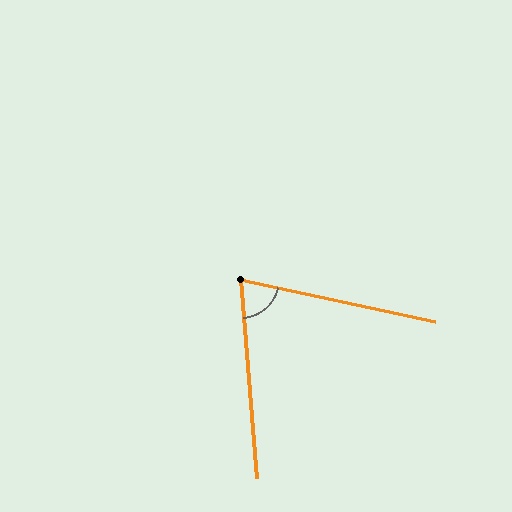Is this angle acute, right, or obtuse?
It is acute.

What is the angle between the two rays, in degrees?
Approximately 73 degrees.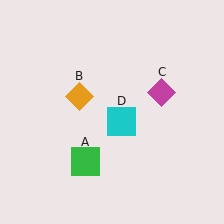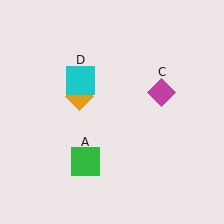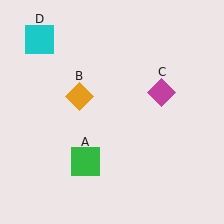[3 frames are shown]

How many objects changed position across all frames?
1 object changed position: cyan square (object D).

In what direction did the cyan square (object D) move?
The cyan square (object D) moved up and to the left.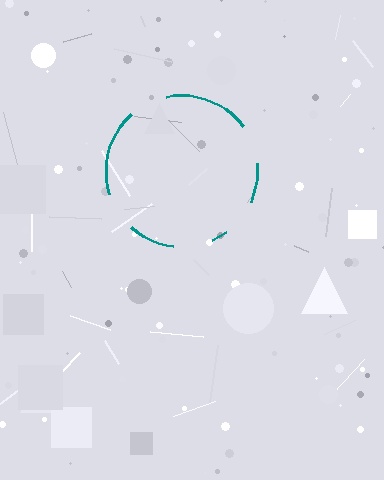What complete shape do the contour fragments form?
The contour fragments form a circle.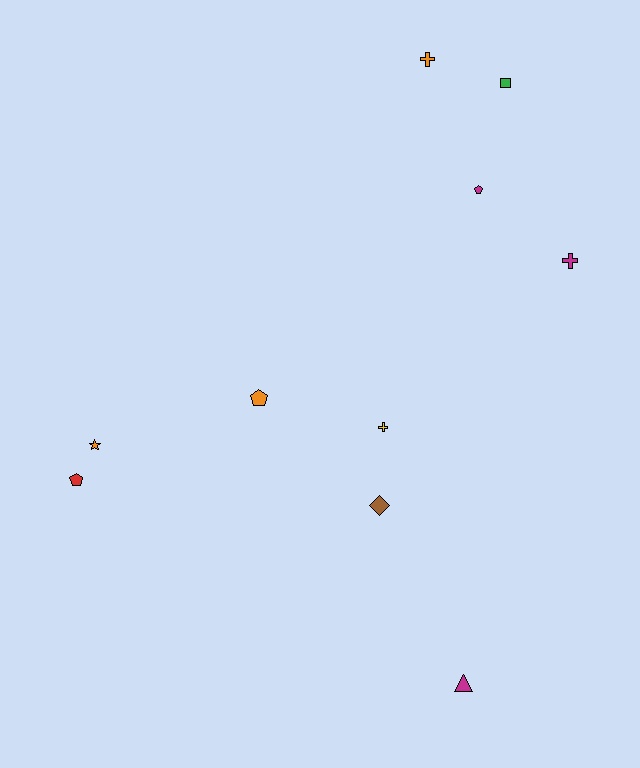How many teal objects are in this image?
There are no teal objects.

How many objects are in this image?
There are 10 objects.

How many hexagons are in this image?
There are no hexagons.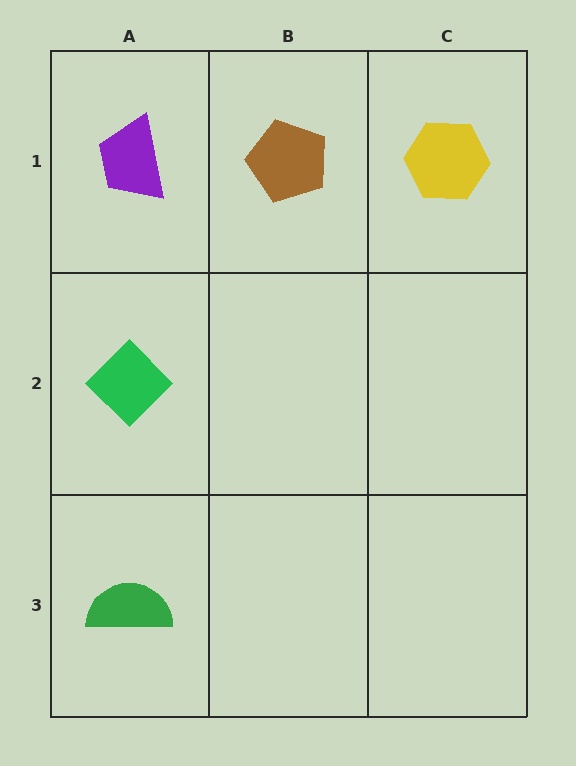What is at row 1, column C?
A yellow hexagon.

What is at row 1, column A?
A purple trapezoid.